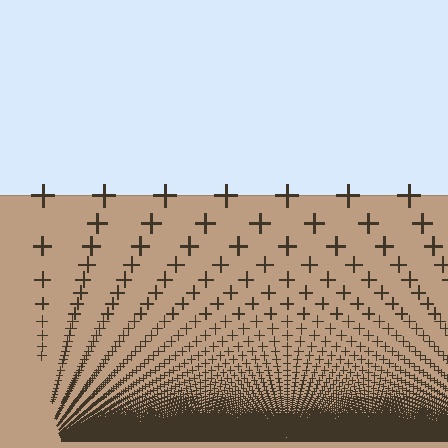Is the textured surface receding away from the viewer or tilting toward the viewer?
The surface appears to tilt toward the viewer. Texture elements get larger and sparser toward the top.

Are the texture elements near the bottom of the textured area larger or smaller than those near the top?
Smaller. The gradient is inverted — elements near the bottom are smaller and denser.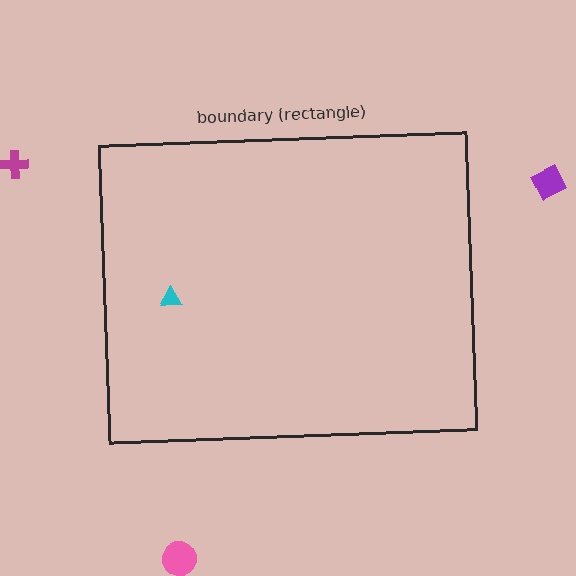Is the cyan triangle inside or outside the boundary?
Inside.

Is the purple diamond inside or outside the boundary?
Outside.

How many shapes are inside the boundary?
1 inside, 3 outside.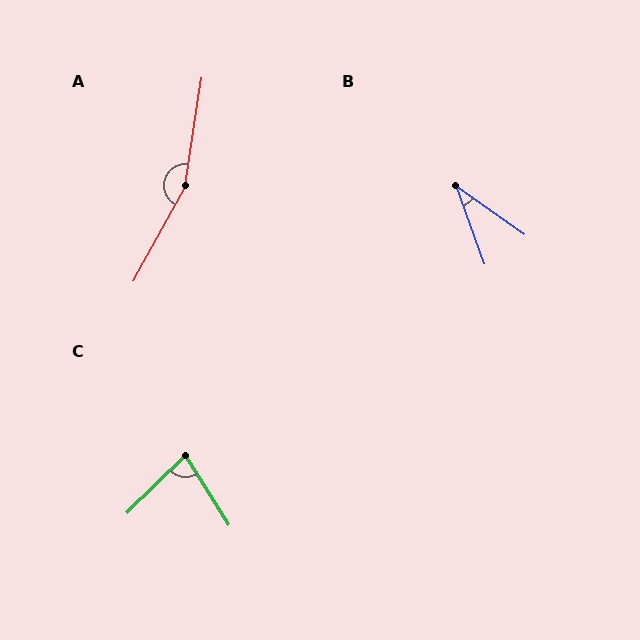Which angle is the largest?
A, at approximately 160 degrees.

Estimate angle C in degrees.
Approximately 78 degrees.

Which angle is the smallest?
B, at approximately 35 degrees.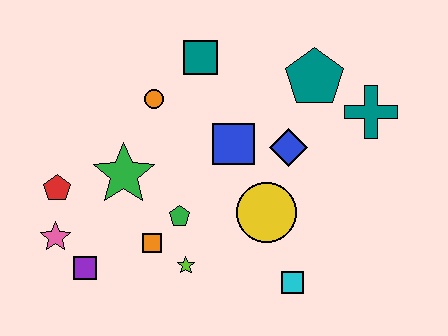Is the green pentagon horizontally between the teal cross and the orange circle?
Yes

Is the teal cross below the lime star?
No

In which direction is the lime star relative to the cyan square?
The lime star is to the left of the cyan square.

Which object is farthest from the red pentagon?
The teal cross is farthest from the red pentagon.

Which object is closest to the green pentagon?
The orange square is closest to the green pentagon.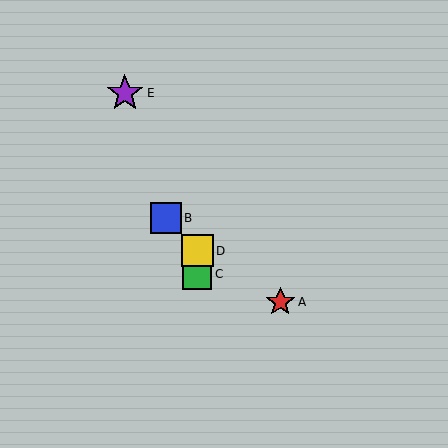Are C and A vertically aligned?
No, C is at x≈197 and A is at x≈280.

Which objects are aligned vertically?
Objects C, D are aligned vertically.